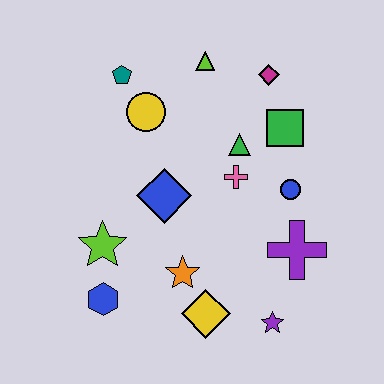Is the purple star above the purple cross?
No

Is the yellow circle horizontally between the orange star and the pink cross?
No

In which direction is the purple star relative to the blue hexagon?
The purple star is to the right of the blue hexagon.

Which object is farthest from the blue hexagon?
The magenta diamond is farthest from the blue hexagon.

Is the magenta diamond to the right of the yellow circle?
Yes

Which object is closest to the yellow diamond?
The orange star is closest to the yellow diamond.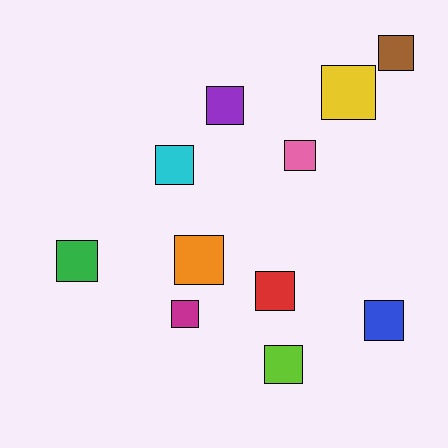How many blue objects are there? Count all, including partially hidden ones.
There is 1 blue object.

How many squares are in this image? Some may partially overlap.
There are 11 squares.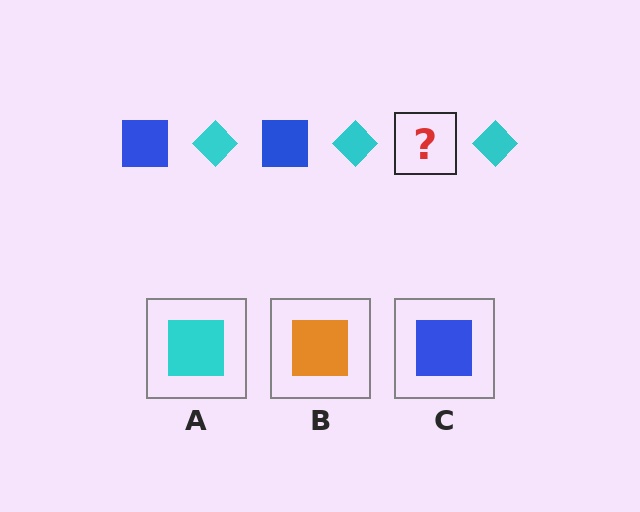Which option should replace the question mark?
Option C.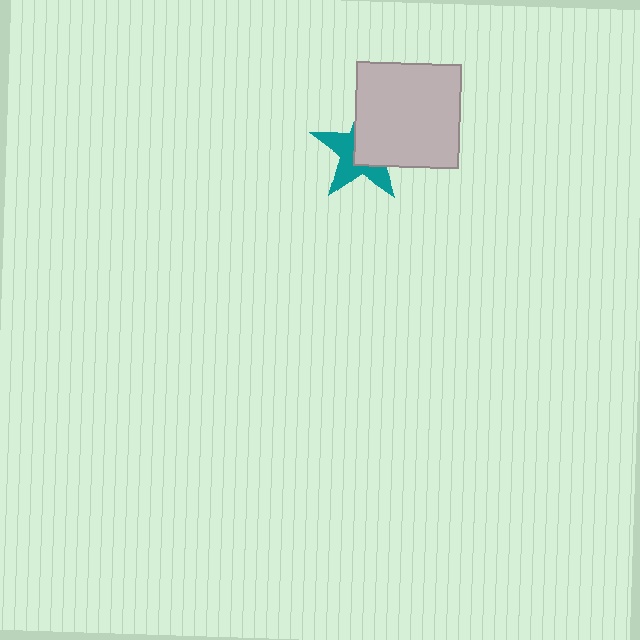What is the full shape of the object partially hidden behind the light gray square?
The partially hidden object is a teal star.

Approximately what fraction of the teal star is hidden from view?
Roughly 52% of the teal star is hidden behind the light gray square.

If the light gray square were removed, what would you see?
You would see the complete teal star.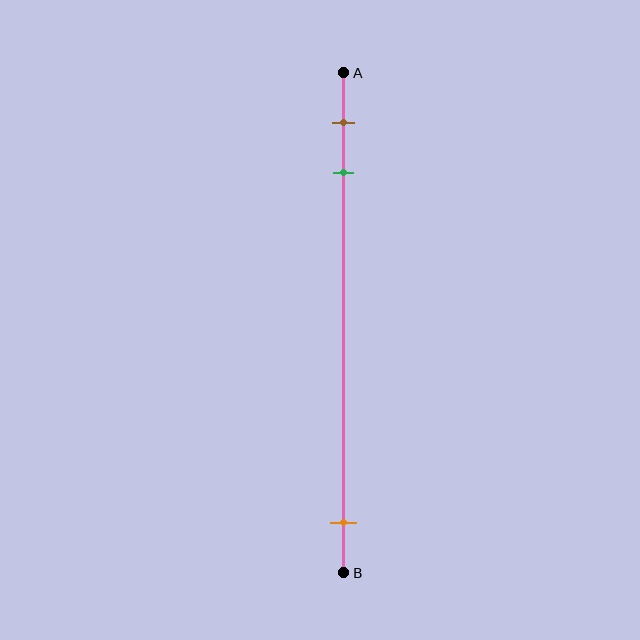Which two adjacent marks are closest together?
The brown and green marks are the closest adjacent pair.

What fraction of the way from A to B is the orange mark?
The orange mark is approximately 90% (0.9) of the way from A to B.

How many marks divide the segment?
There are 3 marks dividing the segment.